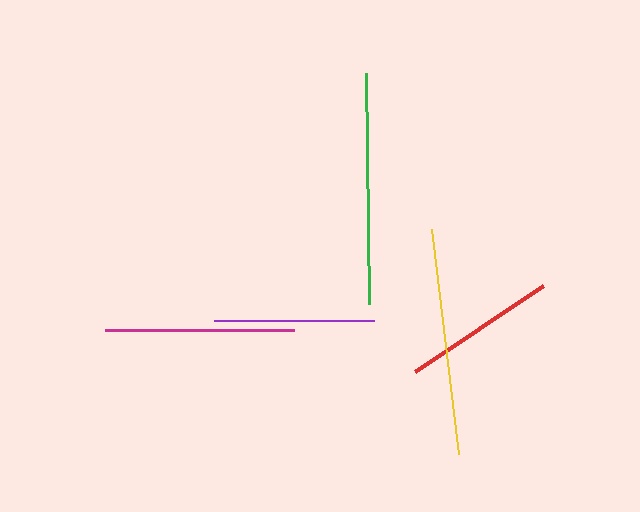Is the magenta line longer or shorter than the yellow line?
The yellow line is longer than the magenta line.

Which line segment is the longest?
The green line is the longest at approximately 230 pixels.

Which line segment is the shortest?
The red line is the shortest at approximately 154 pixels.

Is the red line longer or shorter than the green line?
The green line is longer than the red line.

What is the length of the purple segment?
The purple segment is approximately 160 pixels long.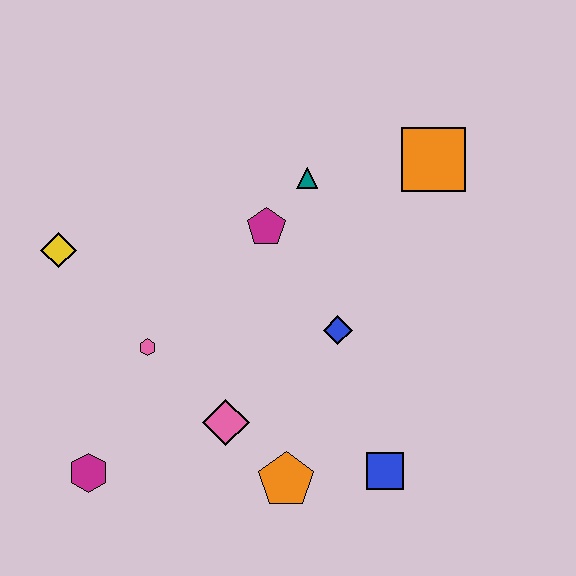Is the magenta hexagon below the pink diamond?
Yes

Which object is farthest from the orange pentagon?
The orange square is farthest from the orange pentagon.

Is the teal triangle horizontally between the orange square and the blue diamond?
No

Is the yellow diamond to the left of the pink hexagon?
Yes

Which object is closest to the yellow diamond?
The pink hexagon is closest to the yellow diamond.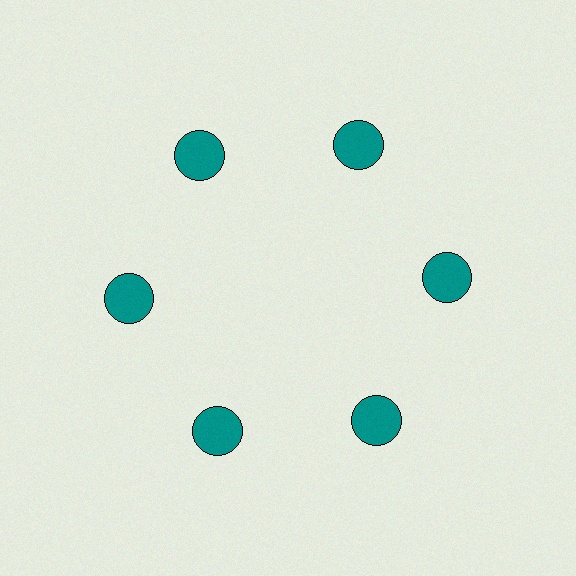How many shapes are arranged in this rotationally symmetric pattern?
There are 6 shapes, arranged in 6 groups of 1.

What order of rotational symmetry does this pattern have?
This pattern has 6-fold rotational symmetry.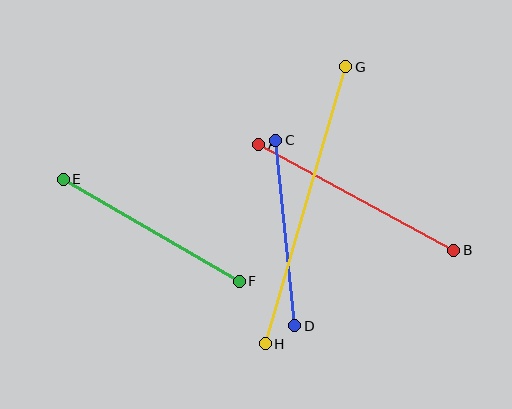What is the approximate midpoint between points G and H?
The midpoint is at approximately (305, 205) pixels.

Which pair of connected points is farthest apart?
Points G and H are farthest apart.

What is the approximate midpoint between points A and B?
The midpoint is at approximately (356, 197) pixels.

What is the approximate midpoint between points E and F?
The midpoint is at approximately (151, 230) pixels.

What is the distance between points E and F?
The distance is approximately 204 pixels.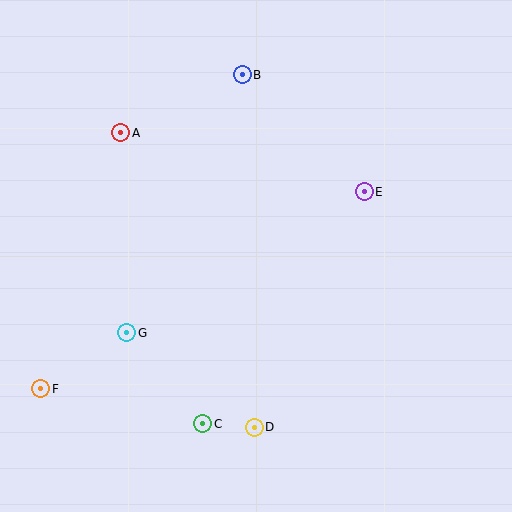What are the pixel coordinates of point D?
Point D is at (254, 427).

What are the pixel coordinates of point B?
Point B is at (242, 75).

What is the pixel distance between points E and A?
The distance between E and A is 251 pixels.